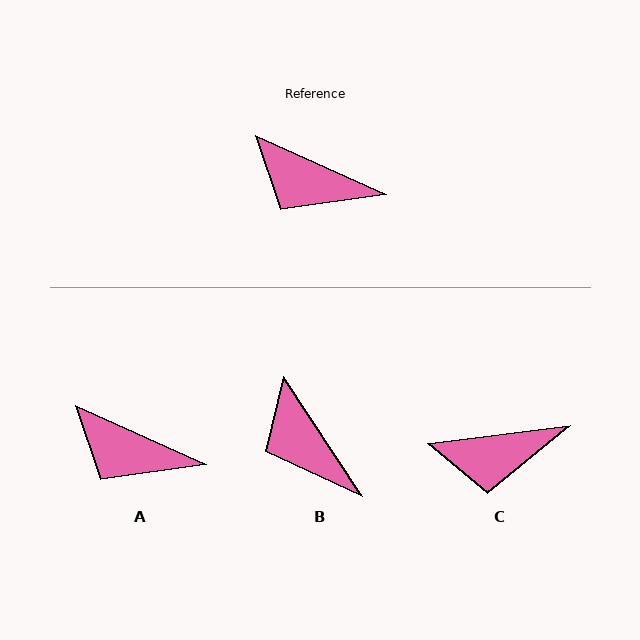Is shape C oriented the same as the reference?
No, it is off by about 32 degrees.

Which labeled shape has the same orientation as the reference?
A.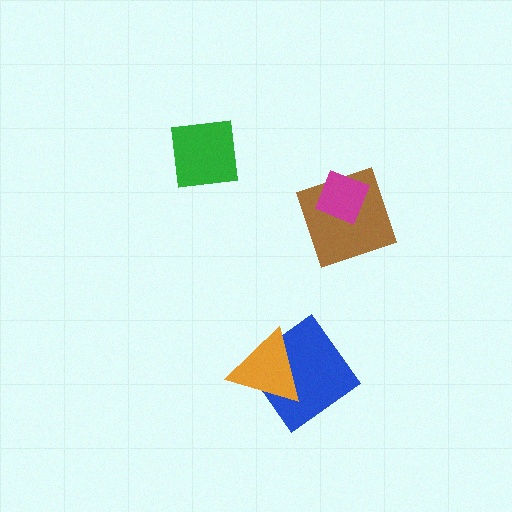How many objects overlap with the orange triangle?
1 object overlaps with the orange triangle.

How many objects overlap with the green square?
0 objects overlap with the green square.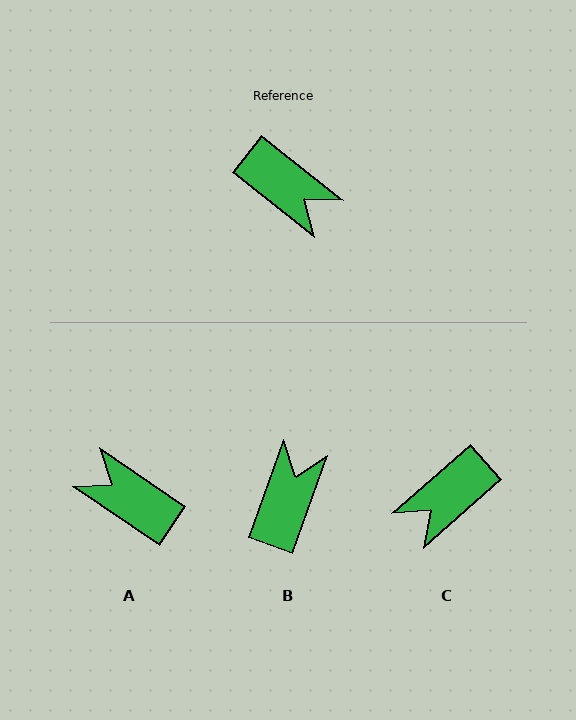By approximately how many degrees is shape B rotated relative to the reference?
Approximately 109 degrees counter-clockwise.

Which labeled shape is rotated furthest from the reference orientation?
A, about 176 degrees away.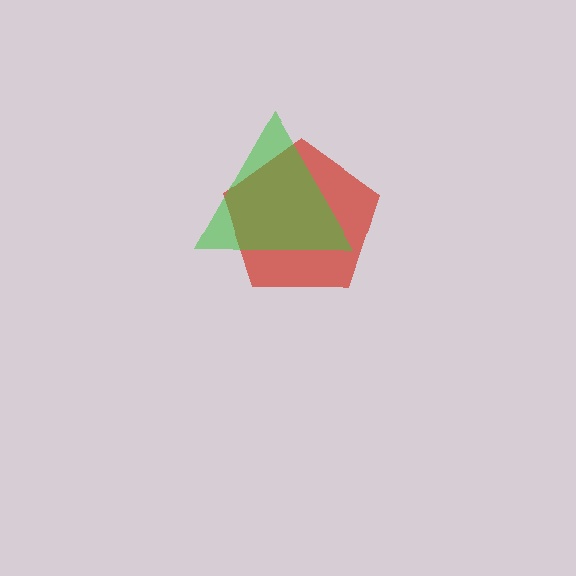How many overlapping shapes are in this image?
There are 2 overlapping shapes in the image.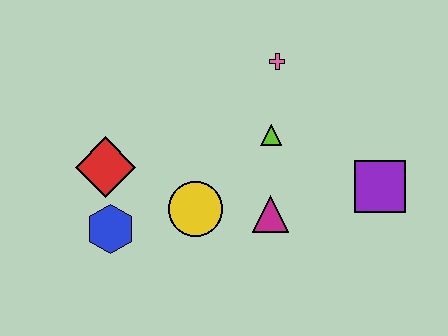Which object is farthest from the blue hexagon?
The purple square is farthest from the blue hexagon.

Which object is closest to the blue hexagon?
The red diamond is closest to the blue hexagon.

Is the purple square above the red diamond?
No